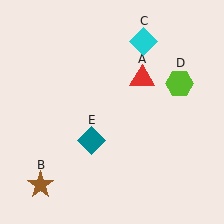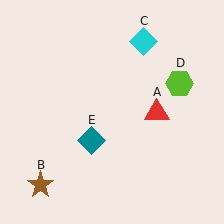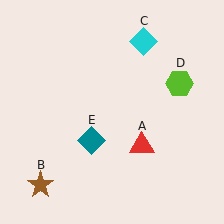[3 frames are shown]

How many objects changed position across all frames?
1 object changed position: red triangle (object A).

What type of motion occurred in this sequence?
The red triangle (object A) rotated clockwise around the center of the scene.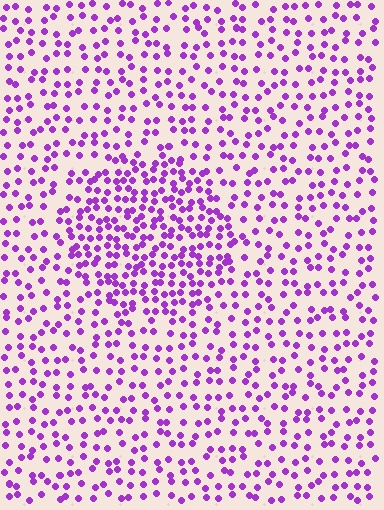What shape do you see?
I see a circle.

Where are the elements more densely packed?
The elements are more densely packed inside the circle boundary.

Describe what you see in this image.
The image contains small purple elements arranged at two different densities. A circle-shaped region is visible where the elements are more densely packed than the surrounding area.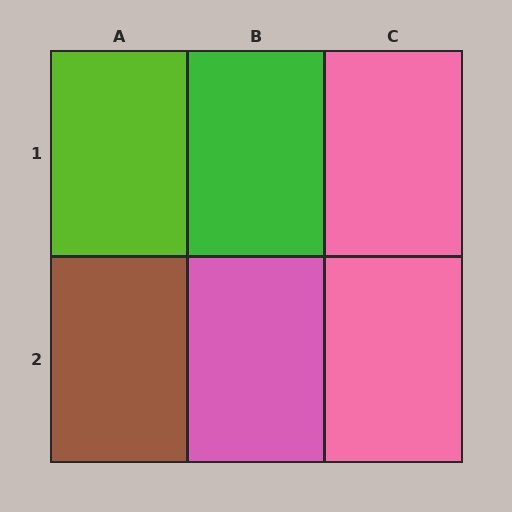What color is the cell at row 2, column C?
Pink.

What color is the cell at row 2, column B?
Pink.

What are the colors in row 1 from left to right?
Lime, green, pink.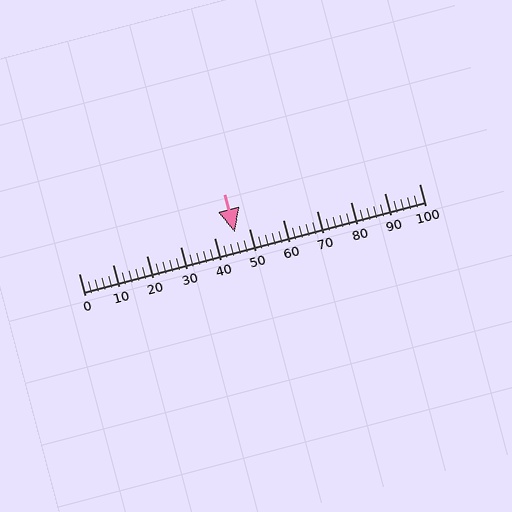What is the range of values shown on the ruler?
The ruler shows values from 0 to 100.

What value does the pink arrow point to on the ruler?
The pink arrow points to approximately 46.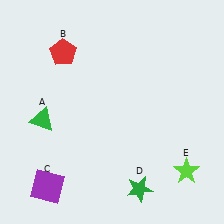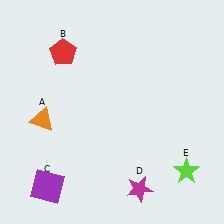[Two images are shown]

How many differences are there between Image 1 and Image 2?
There are 2 differences between the two images.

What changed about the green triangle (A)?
In Image 1, A is green. In Image 2, it changed to orange.